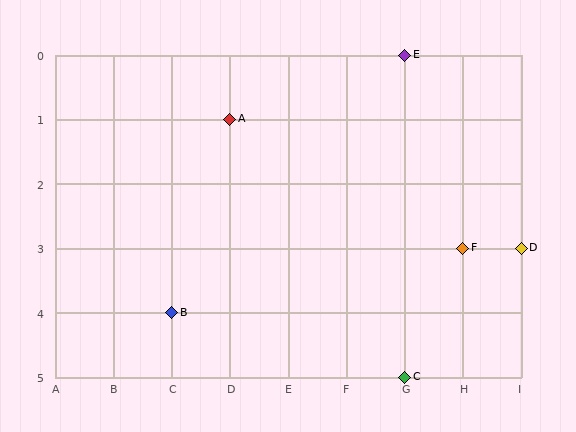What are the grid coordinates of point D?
Point D is at grid coordinates (I, 3).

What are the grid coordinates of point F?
Point F is at grid coordinates (H, 3).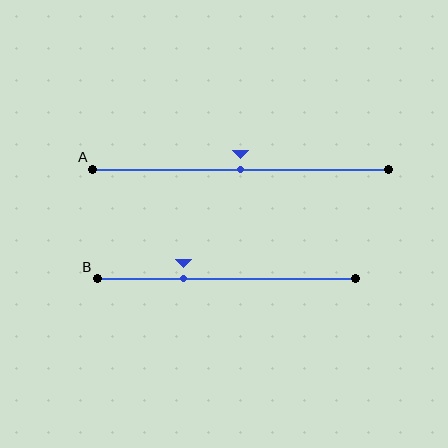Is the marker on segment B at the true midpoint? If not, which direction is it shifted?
No, the marker on segment B is shifted to the left by about 16% of the segment length.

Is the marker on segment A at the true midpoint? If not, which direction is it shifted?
Yes, the marker on segment A is at the true midpoint.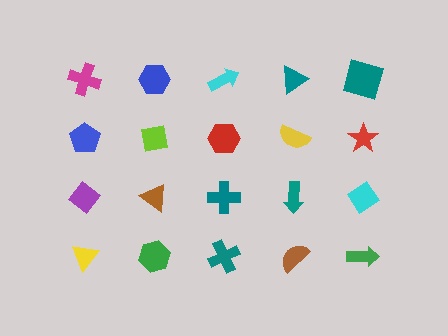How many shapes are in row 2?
5 shapes.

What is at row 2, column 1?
A blue pentagon.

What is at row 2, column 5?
A red star.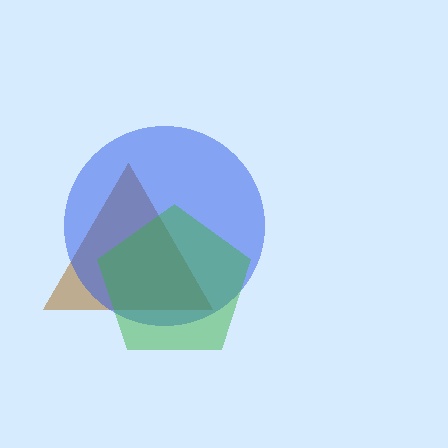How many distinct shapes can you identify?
There are 3 distinct shapes: a brown triangle, a blue circle, a green pentagon.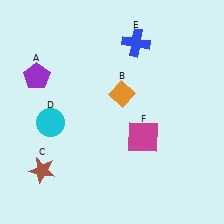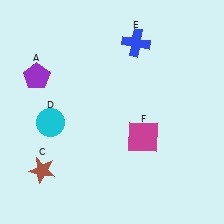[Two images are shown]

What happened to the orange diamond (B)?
The orange diamond (B) was removed in Image 2. It was in the top-right area of Image 1.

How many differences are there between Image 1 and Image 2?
There is 1 difference between the two images.